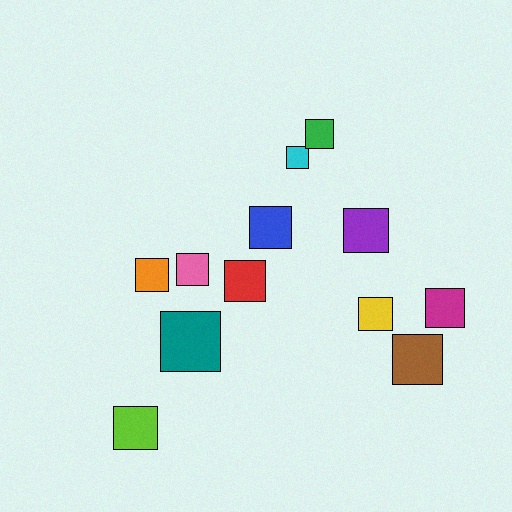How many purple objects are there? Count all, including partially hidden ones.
There is 1 purple object.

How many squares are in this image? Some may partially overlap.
There are 12 squares.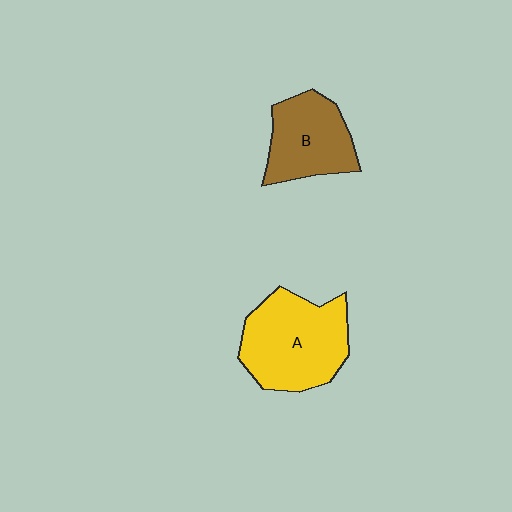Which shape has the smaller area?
Shape B (brown).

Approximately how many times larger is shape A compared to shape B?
Approximately 1.4 times.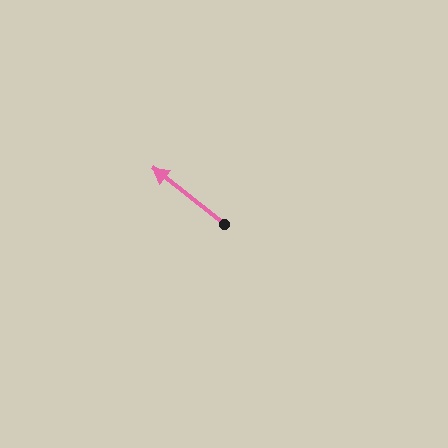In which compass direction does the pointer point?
Northwest.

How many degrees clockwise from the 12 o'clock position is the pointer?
Approximately 308 degrees.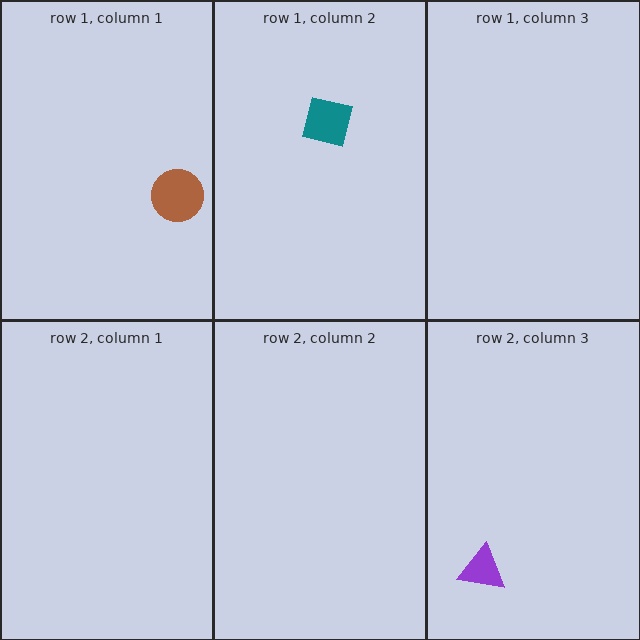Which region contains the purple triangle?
The row 2, column 3 region.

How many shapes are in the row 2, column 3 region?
1.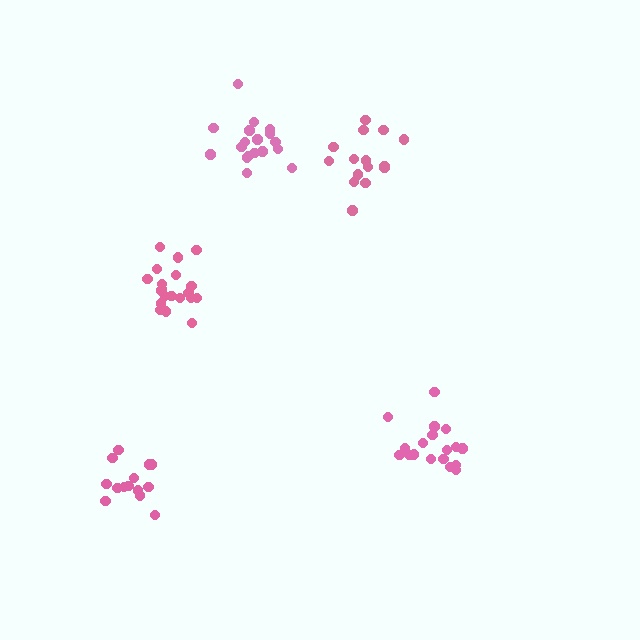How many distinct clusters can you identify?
There are 5 distinct clusters.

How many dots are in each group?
Group 1: 14 dots, Group 2: 15 dots, Group 3: 18 dots, Group 4: 19 dots, Group 5: 20 dots (86 total).